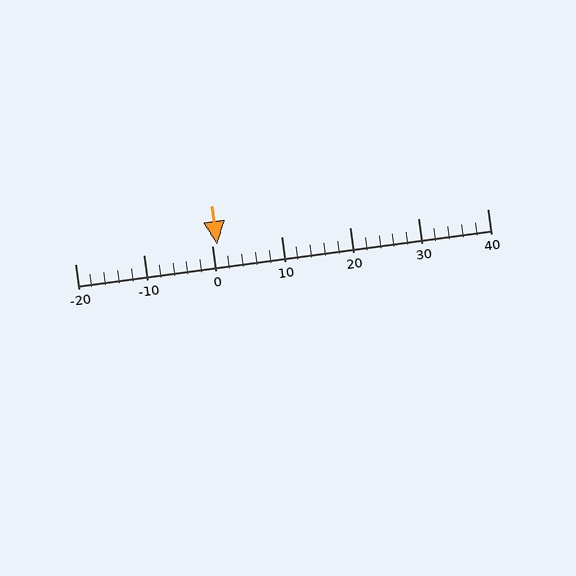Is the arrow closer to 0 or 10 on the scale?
The arrow is closer to 0.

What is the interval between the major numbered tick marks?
The major tick marks are spaced 10 units apart.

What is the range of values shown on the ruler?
The ruler shows values from -20 to 40.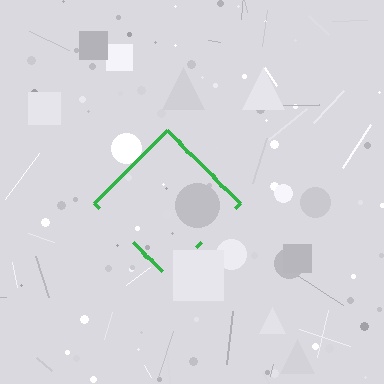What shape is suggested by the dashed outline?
The dashed outline suggests a diamond.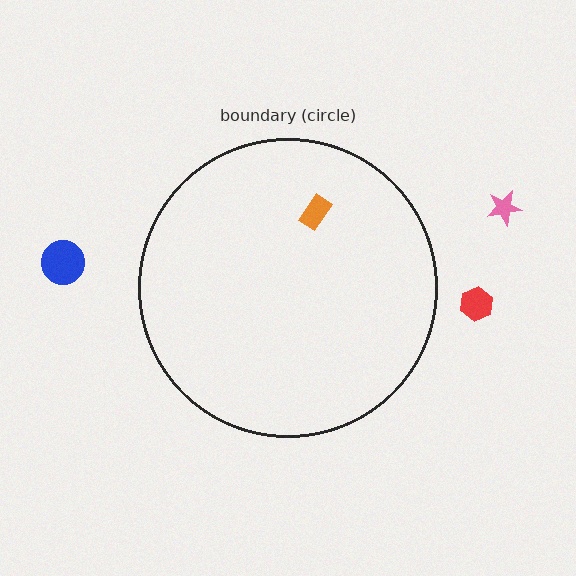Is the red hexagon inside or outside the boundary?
Outside.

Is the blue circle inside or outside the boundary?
Outside.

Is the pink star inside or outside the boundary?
Outside.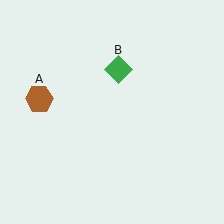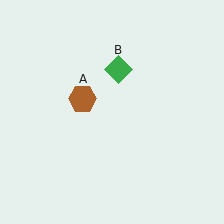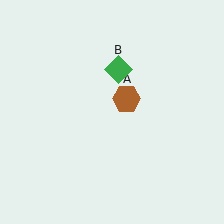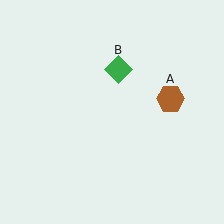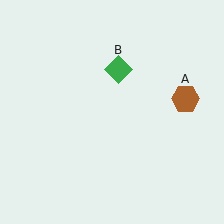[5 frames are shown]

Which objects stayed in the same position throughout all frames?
Green diamond (object B) remained stationary.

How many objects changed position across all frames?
1 object changed position: brown hexagon (object A).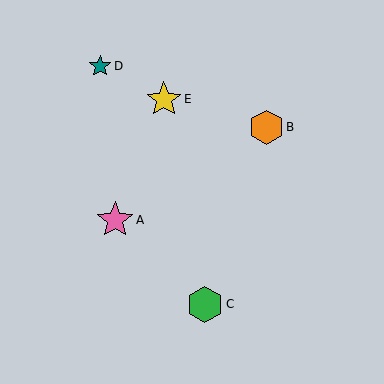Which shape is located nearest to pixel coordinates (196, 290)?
The green hexagon (labeled C) at (205, 304) is nearest to that location.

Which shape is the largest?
The pink star (labeled A) is the largest.